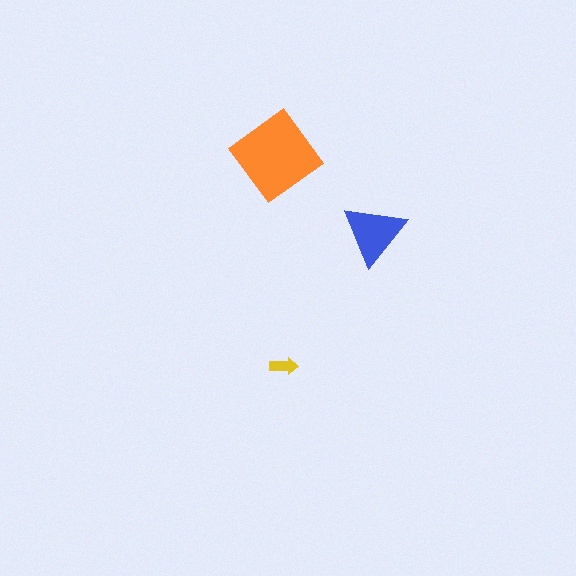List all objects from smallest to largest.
The yellow arrow, the blue triangle, the orange diamond.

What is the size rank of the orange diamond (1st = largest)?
1st.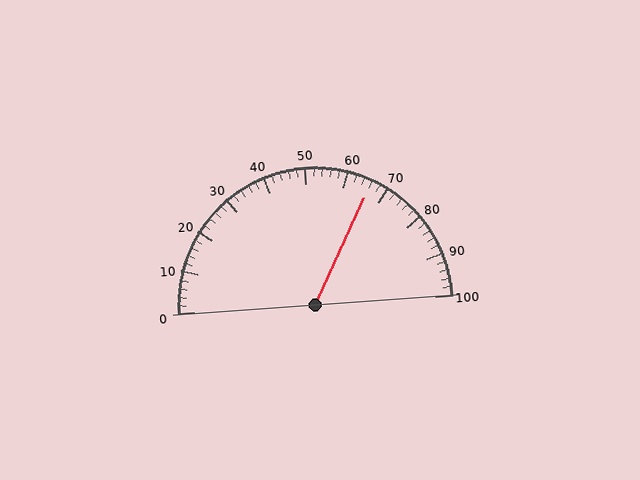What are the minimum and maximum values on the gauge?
The gauge ranges from 0 to 100.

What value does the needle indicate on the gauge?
The needle indicates approximately 66.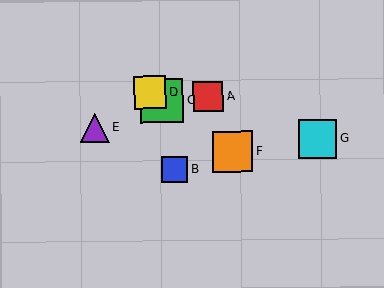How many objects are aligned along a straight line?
3 objects (C, D, F) are aligned along a straight line.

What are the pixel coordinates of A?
Object A is at (208, 96).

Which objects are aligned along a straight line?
Objects C, D, F are aligned along a straight line.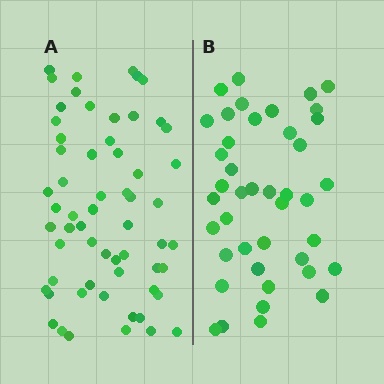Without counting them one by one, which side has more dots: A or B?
Region A (the left region) has more dots.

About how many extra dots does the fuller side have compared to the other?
Region A has approximately 20 more dots than region B.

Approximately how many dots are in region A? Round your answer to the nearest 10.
About 60 dots.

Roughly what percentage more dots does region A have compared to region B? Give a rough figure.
About 45% more.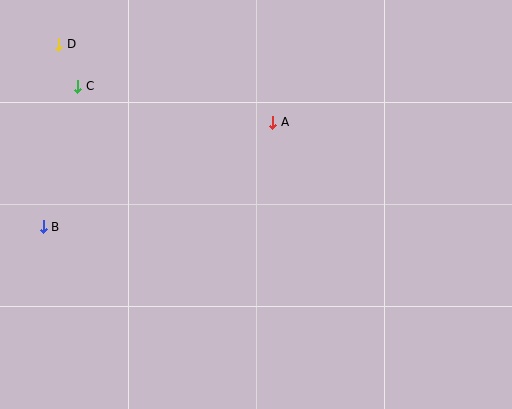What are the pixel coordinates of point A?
Point A is at (273, 122).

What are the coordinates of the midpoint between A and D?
The midpoint between A and D is at (166, 83).